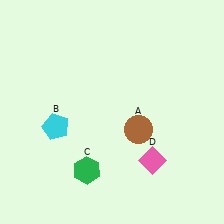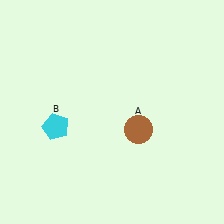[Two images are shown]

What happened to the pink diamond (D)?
The pink diamond (D) was removed in Image 2. It was in the bottom-right area of Image 1.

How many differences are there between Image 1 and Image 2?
There are 2 differences between the two images.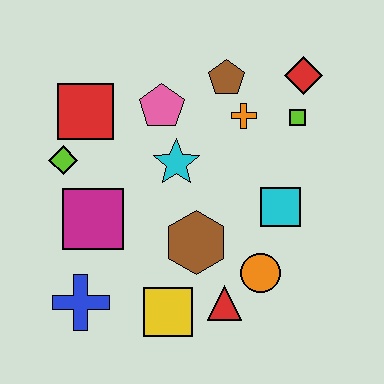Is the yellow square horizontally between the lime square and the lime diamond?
Yes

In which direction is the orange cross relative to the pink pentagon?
The orange cross is to the right of the pink pentagon.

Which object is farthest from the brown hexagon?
The red diamond is farthest from the brown hexagon.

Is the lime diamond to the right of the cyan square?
No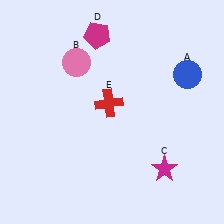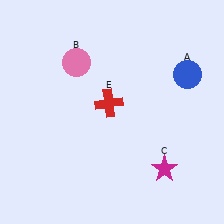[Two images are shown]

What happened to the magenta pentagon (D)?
The magenta pentagon (D) was removed in Image 2. It was in the top-left area of Image 1.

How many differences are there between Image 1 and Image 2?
There is 1 difference between the two images.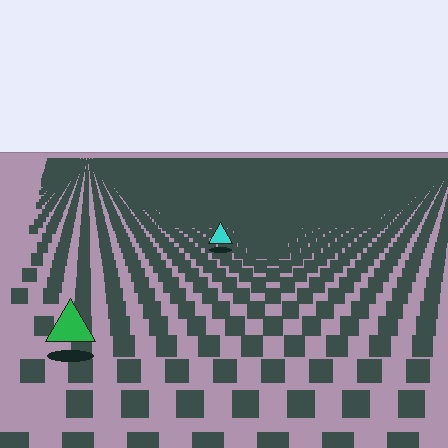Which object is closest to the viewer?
The green triangle is closest. The texture marks near it are larger and more spread out.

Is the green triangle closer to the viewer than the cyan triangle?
Yes. The green triangle is closer — you can tell from the texture gradient: the ground texture is coarser near it.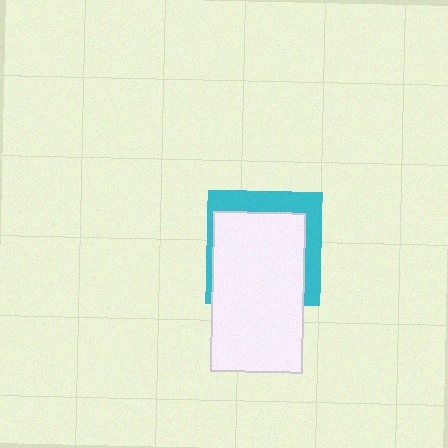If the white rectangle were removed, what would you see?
You would see the complete cyan square.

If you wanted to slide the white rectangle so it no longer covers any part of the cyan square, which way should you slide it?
Slide it toward the lower-left — that is the most direct way to separate the two shapes.